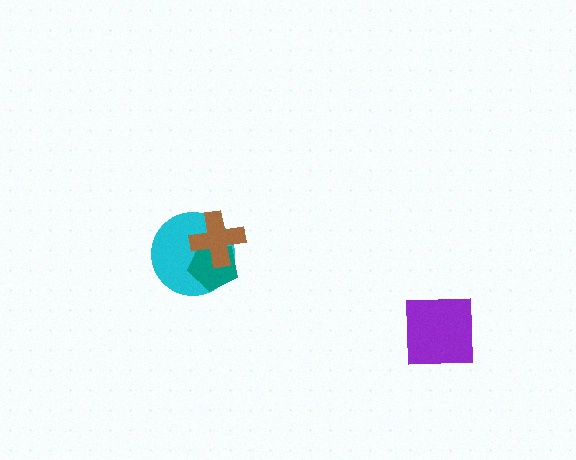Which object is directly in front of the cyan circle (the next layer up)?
The teal pentagon is directly in front of the cyan circle.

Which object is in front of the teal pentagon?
The brown cross is in front of the teal pentagon.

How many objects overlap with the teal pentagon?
2 objects overlap with the teal pentagon.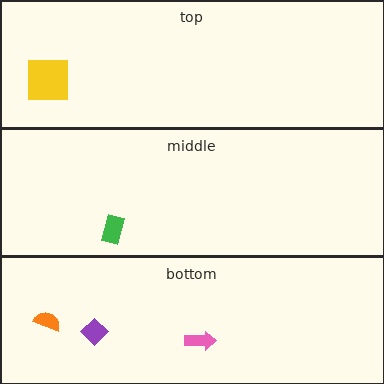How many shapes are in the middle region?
1.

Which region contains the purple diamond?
The bottom region.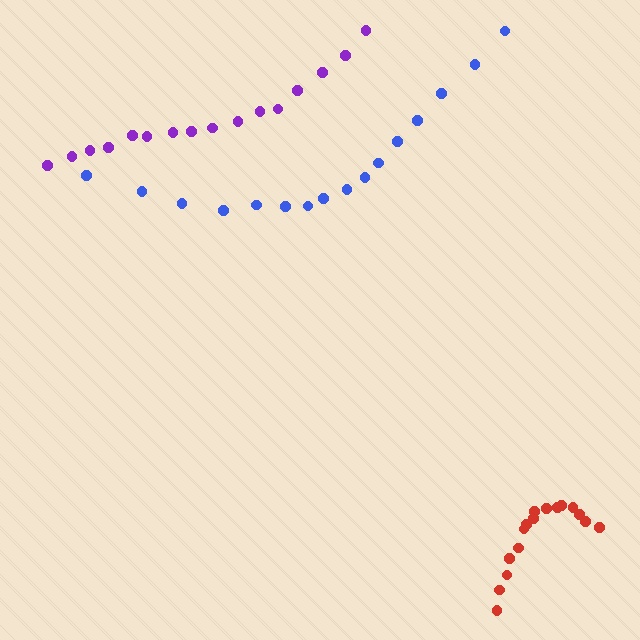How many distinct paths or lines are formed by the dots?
There are 3 distinct paths.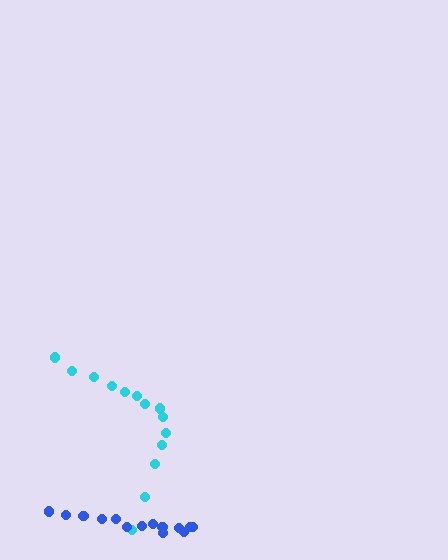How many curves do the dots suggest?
There are 2 distinct paths.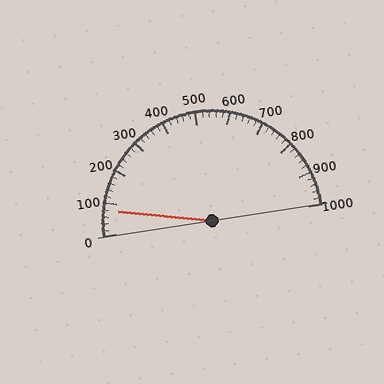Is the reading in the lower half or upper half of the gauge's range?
The reading is in the lower half of the range (0 to 1000).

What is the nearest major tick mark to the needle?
The nearest major tick mark is 100.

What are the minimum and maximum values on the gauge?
The gauge ranges from 0 to 1000.